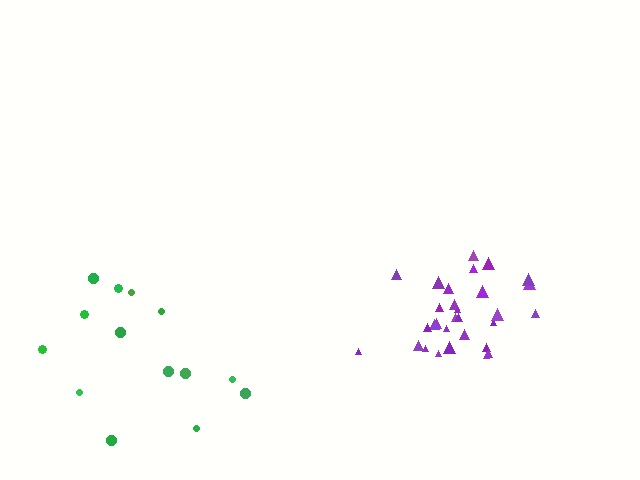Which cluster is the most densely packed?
Purple.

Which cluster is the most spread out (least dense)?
Green.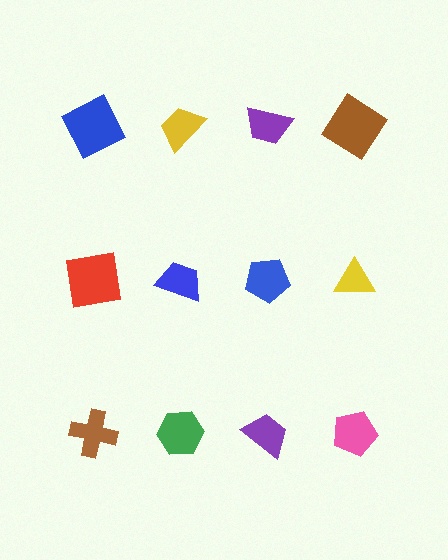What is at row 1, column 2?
A yellow trapezoid.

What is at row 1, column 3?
A purple trapezoid.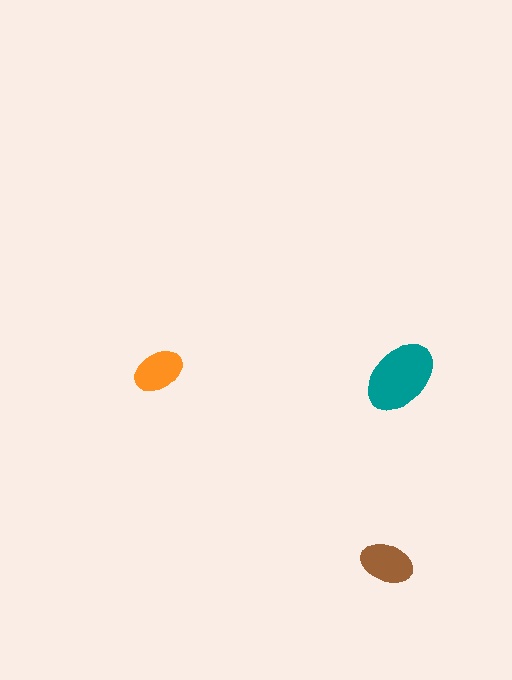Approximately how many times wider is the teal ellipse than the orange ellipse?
About 1.5 times wider.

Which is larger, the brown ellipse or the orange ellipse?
The brown one.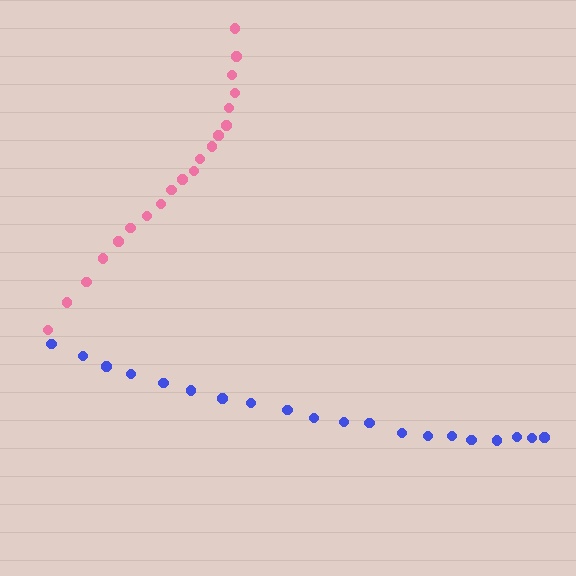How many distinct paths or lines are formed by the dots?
There are 2 distinct paths.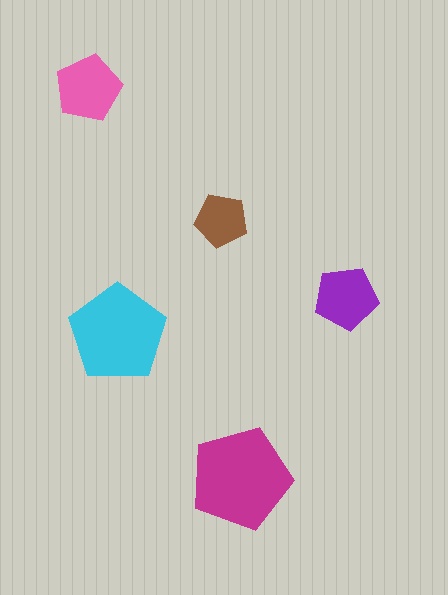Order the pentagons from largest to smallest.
the magenta one, the cyan one, the pink one, the purple one, the brown one.